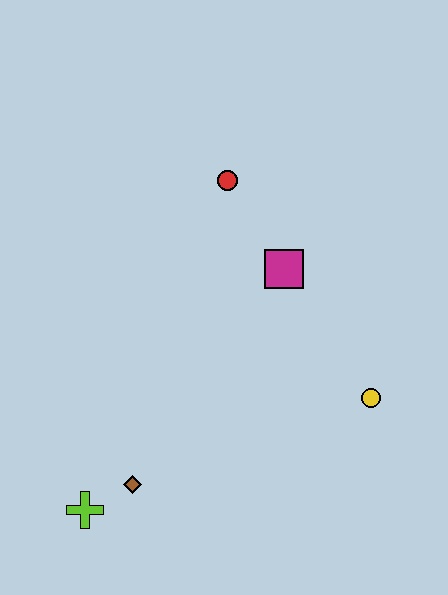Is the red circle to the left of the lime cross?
No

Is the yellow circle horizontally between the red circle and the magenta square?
No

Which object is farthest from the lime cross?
The red circle is farthest from the lime cross.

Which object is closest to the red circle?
The magenta square is closest to the red circle.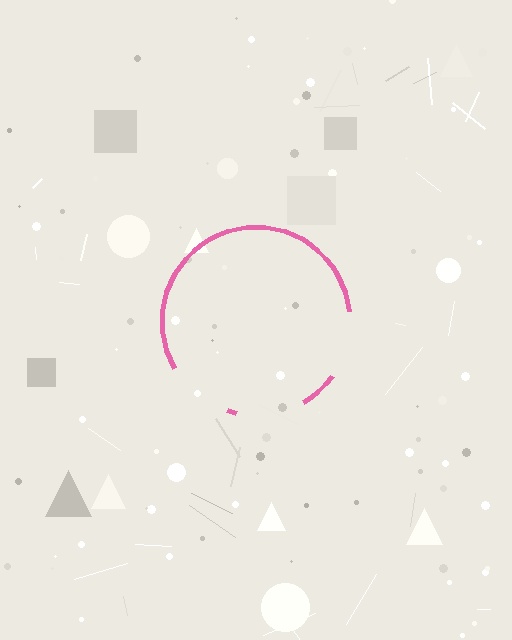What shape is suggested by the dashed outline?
The dashed outline suggests a circle.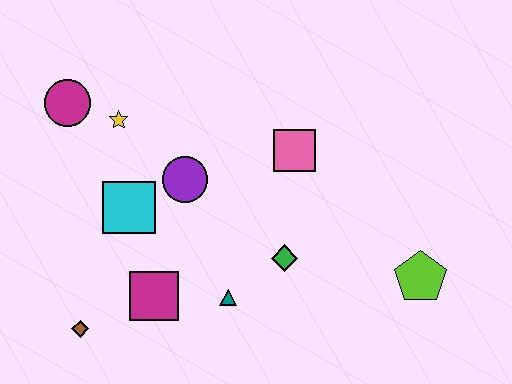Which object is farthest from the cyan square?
The lime pentagon is farthest from the cyan square.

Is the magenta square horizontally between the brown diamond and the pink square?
Yes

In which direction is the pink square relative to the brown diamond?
The pink square is to the right of the brown diamond.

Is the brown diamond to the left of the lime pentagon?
Yes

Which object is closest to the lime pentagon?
The green diamond is closest to the lime pentagon.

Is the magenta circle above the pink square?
Yes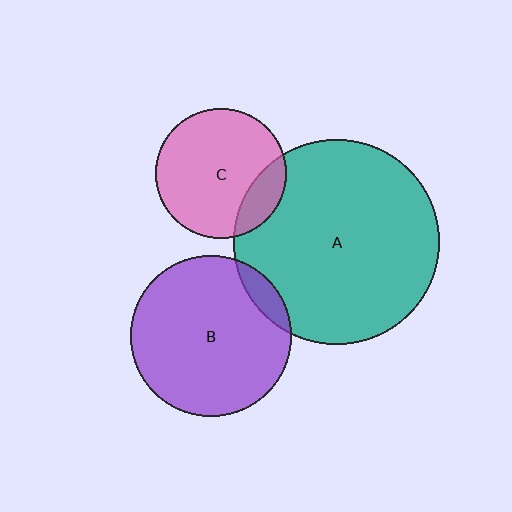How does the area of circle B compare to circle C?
Approximately 1.5 times.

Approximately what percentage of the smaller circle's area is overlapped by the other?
Approximately 10%.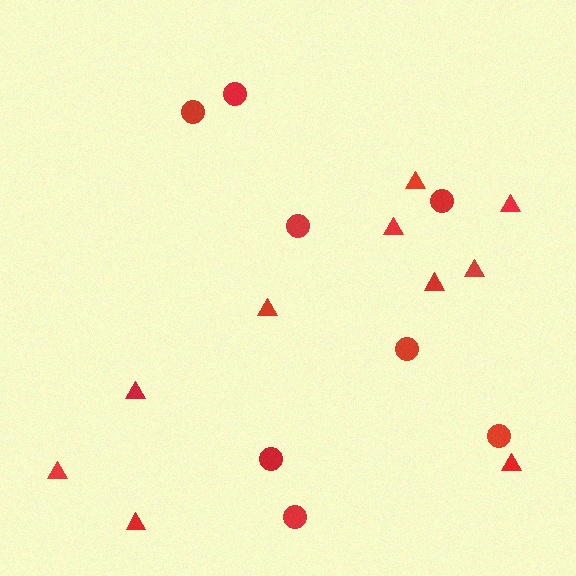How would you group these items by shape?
There are 2 groups: one group of circles (8) and one group of triangles (10).